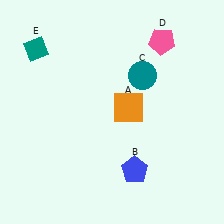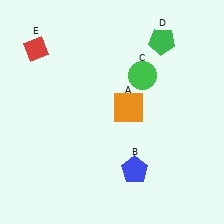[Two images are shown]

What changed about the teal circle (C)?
In Image 1, C is teal. In Image 2, it changed to green.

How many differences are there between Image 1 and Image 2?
There are 3 differences between the two images.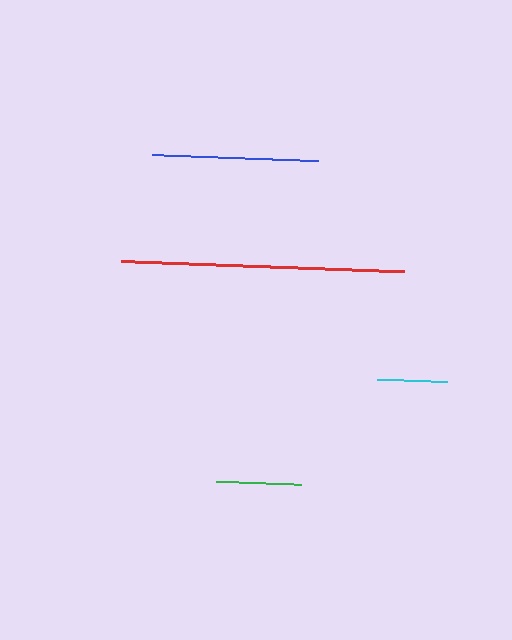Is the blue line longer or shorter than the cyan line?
The blue line is longer than the cyan line.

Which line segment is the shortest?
The cyan line is the shortest at approximately 70 pixels.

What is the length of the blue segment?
The blue segment is approximately 166 pixels long.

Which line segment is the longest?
The red line is the longest at approximately 283 pixels.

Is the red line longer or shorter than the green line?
The red line is longer than the green line.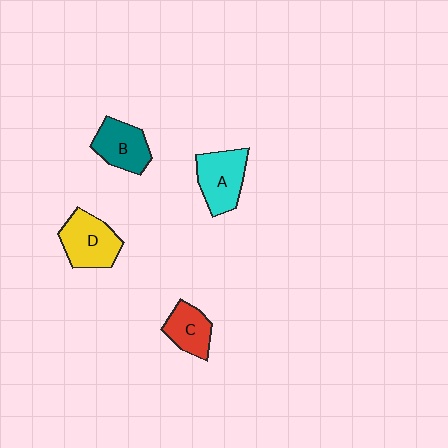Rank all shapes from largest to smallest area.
From largest to smallest: D (yellow), A (cyan), B (teal), C (red).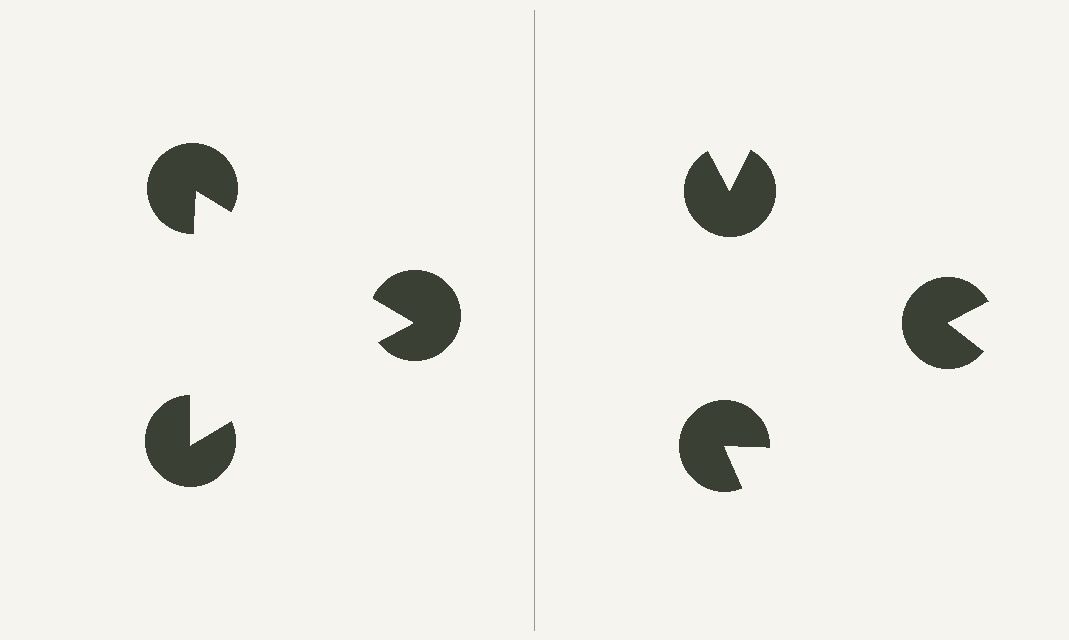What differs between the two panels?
The pac-man discs are positioned identically on both sides; only the wedge orientations differ. On the left they align to a triangle; on the right they are misaligned.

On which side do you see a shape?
An illusory triangle appears on the left side. On the right side the wedge cuts are rotated, so no coherent shape forms.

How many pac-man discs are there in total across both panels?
6 — 3 on each side.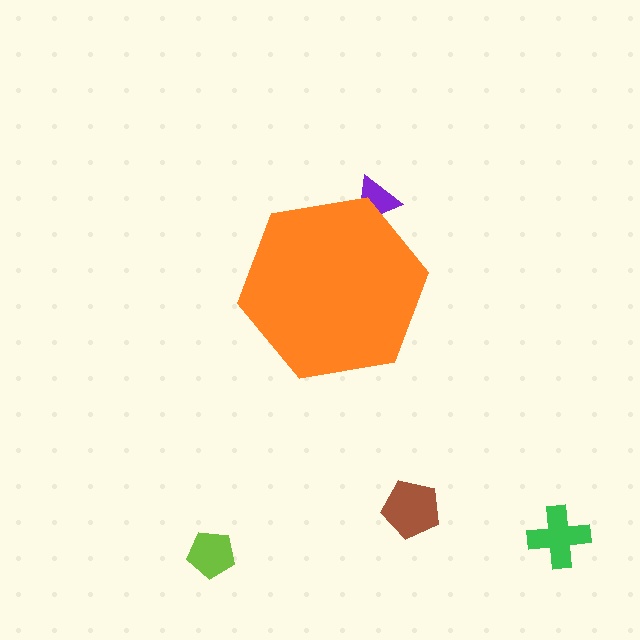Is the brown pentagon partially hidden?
No, the brown pentagon is fully visible.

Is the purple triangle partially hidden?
Yes, the purple triangle is partially hidden behind the orange hexagon.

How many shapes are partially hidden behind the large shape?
1 shape is partially hidden.